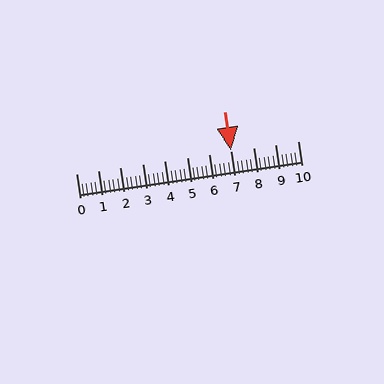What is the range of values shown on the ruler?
The ruler shows values from 0 to 10.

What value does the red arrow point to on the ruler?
The red arrow points to approximately 7.0.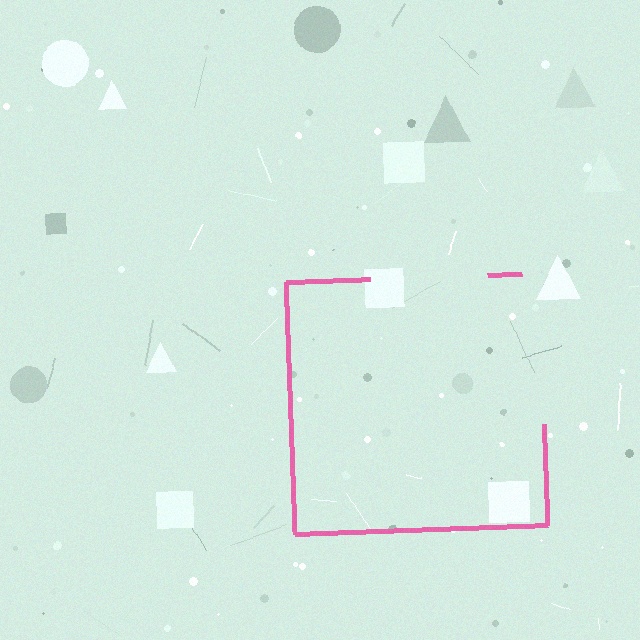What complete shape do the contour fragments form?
The contour fragments form a square.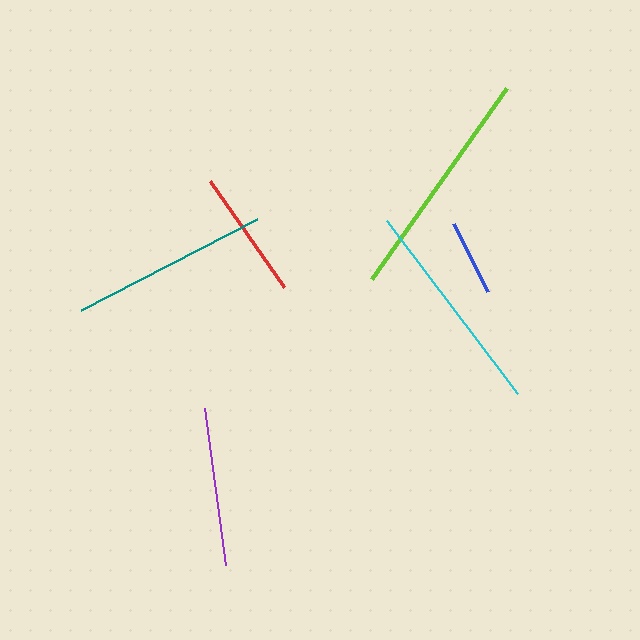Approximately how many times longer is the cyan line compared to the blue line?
The cyan line is approximately 2.9 times the length of the blue line.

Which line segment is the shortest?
The blue line is the shortest at approximately 76 pixels.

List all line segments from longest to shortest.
From longest to shortest: lime, cyan, teal, purple, red, blue.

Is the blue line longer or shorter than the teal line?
The teal line is longer than the blue line.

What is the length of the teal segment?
The teal segment is approximately 199 pixels long.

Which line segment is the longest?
The lime line is the longest at approximately 233 pixels.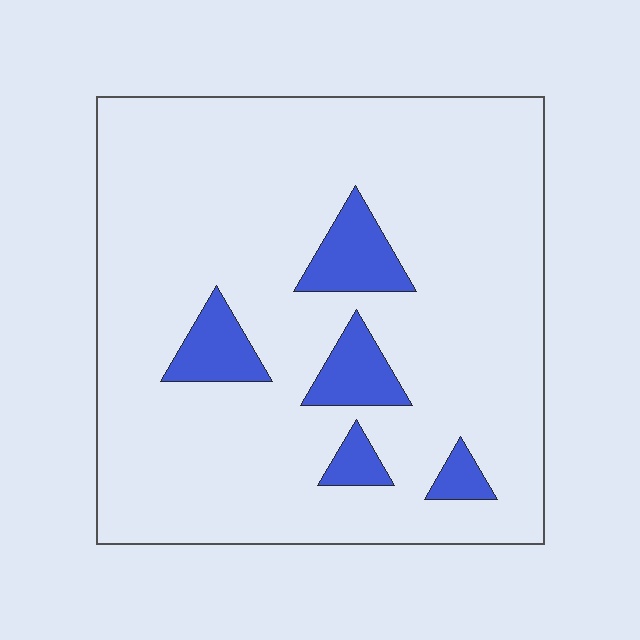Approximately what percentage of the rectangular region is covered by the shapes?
Approximately 10%.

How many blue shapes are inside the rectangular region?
5.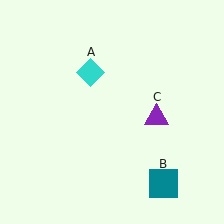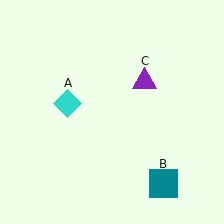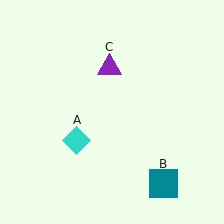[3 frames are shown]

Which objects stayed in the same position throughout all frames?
Teal square (object B) remained stationary.